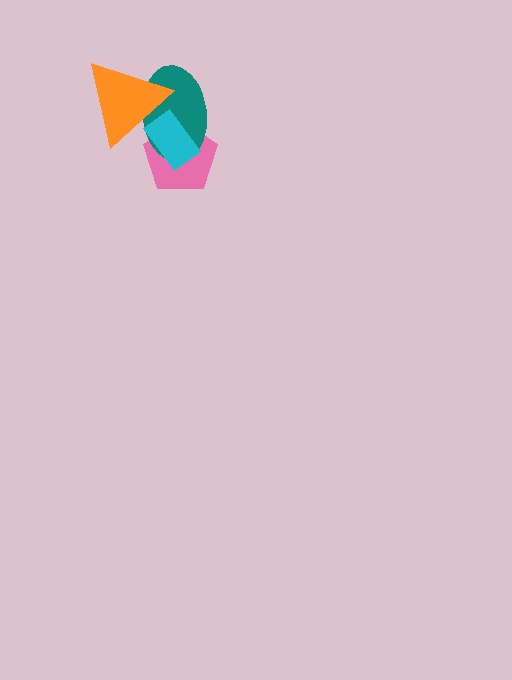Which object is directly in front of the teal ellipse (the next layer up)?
The orange triangle is directly in front of the teal ellipse.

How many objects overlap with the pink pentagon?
3 objects overlap with the pink pentagon.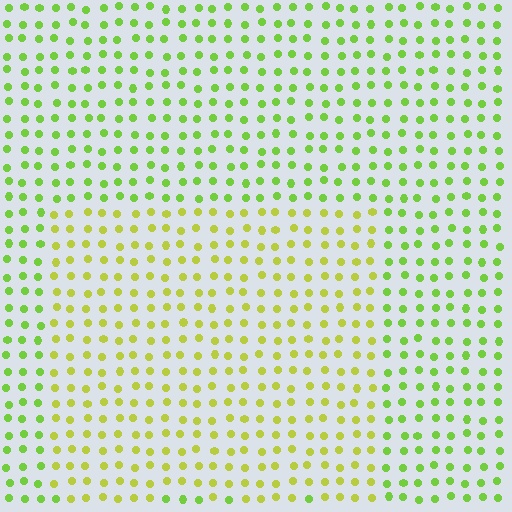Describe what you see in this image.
The image is filled with small lime elements in a uniform arrangement. A rectangle-shaped region is visible where the elements are tinted to a slightly different hue, forming a subtle color boundary.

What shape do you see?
I see a rectangle.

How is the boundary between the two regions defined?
The boundary is defined purely by a slight shift in hue (about 29 degrees). Spacing, size, and orientation are identical on both sides.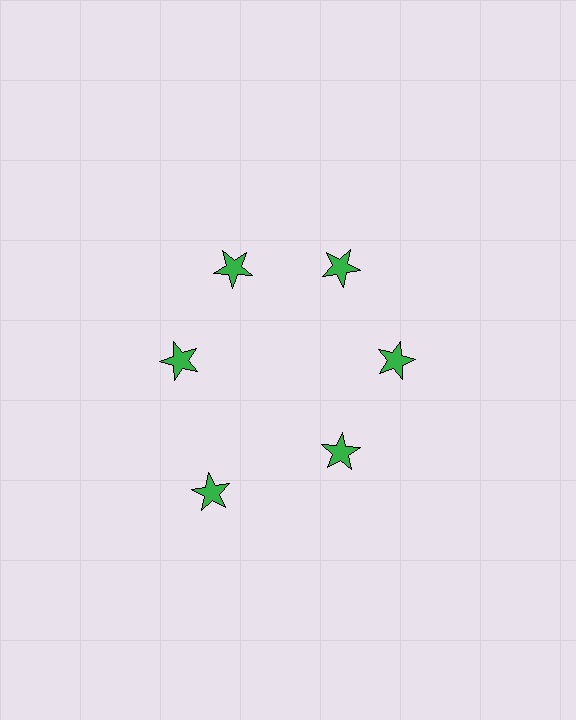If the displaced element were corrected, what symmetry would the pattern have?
It would have 6-fold rotational symmetry — the pattern would map onto itself every 60 degrees.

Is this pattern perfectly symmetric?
No. The 6 green stars are arranged in a ring, but one element near the 7 o'clock position is pushed outward from the center, breaking the 6-fold rotational symmetry.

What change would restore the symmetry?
The symmetry would be restored by moving it inward, back onto the ring so that all 6 stars sit at equal angles and equal distance from the center.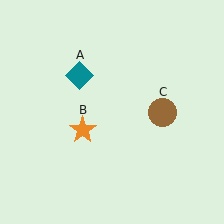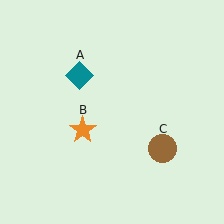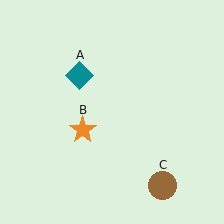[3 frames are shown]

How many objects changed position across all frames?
1 object changed position: brown circle (object C).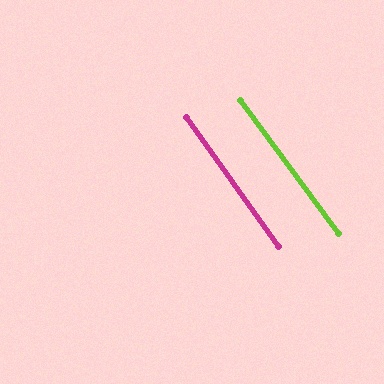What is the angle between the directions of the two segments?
Approximately 1 degree.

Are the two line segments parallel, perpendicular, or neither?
Parallel — their directions differ by only 0.6°.